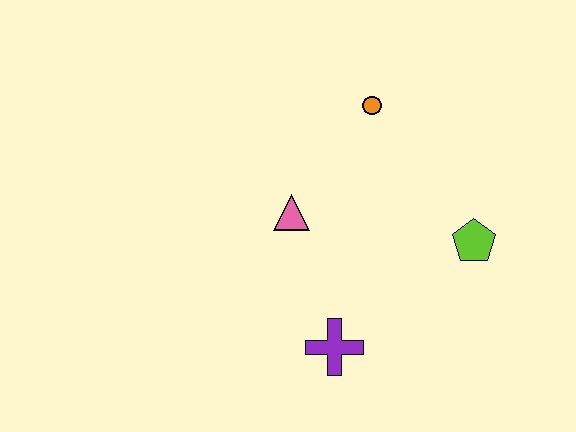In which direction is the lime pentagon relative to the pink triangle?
The lime pentagon is to the right of the pink triangle.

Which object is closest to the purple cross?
The pink triangle is closest to the purple cross.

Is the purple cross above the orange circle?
No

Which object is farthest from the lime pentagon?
The pink triangle is farthest from the lime pentagon.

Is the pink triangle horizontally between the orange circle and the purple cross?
No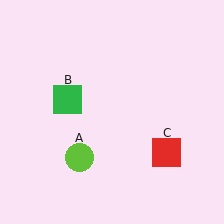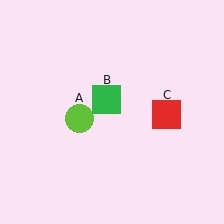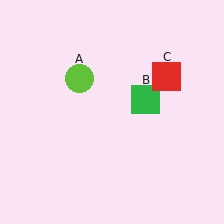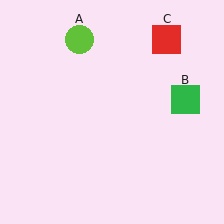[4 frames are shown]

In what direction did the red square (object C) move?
The red square (object C) moved up.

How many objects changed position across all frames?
3 objects changed position: lime circle (object A), green square (object B), red square (object C).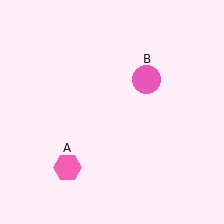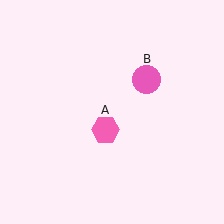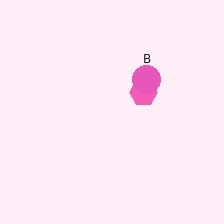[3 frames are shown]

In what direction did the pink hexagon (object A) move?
The pink hexagon (object A) moved up and to the right.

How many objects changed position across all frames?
1 object changed position: pink hexagon (object A).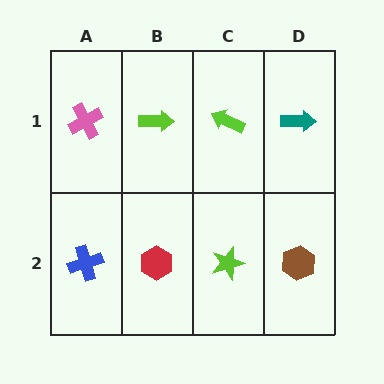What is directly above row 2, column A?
A pink cross.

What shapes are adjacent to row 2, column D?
A teal arrow (row 1, column D), a lime star (row 2, column C).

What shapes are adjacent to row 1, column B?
A red hexagon (row 2, column B), a pink cross (row 1, column A), a lime arrow (row 1, column C).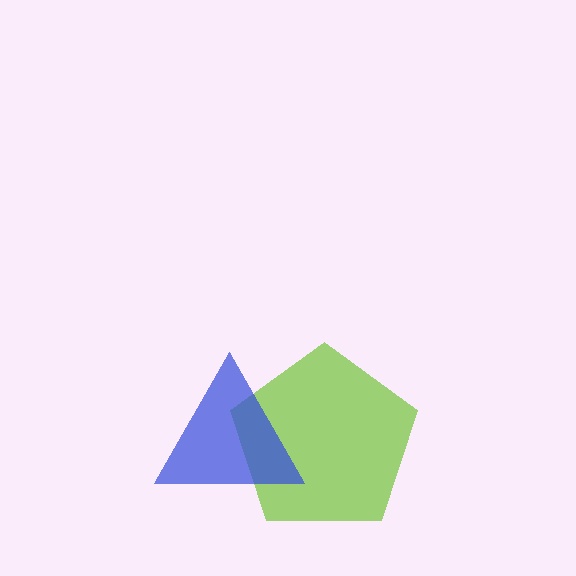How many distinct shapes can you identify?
There are 2 distinct shapes: a lime pentagon, a blue triangle.